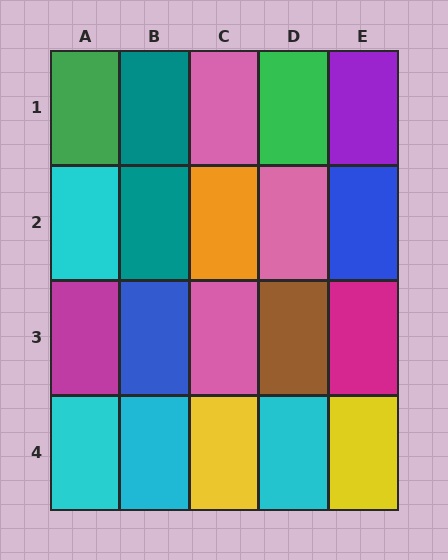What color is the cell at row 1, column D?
Green.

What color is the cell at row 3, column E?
Magenta.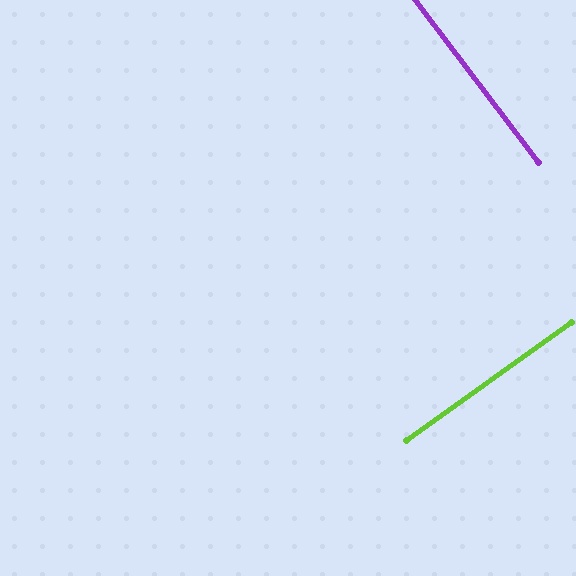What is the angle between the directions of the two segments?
Approximately 88 degrees.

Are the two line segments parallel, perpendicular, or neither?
Perpendicular — they meet at approximately 88°.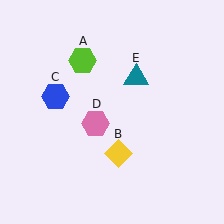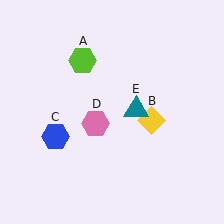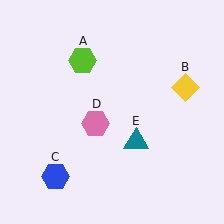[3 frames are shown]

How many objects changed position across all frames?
3 objects changed position: yellow diamond (object B), blue hexagon (object C), teal triangle (object E).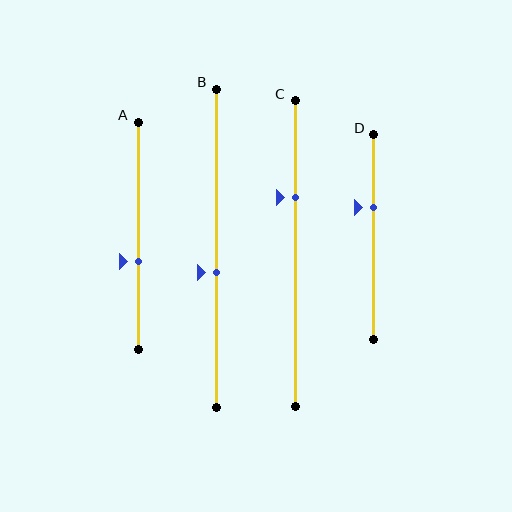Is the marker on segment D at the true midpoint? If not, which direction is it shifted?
No, the marker on segment D is shifted upward by about 14% of the segment length.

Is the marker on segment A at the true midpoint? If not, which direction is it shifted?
No, the marker on segment A is shifted downward by about 11% of the segment length.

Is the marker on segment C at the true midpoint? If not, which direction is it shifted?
No, the marker on segment C is shifted upward by about 18% of the segment length.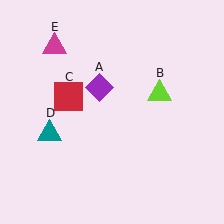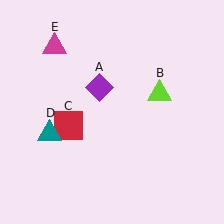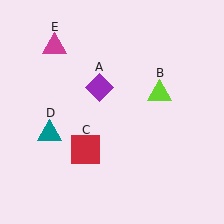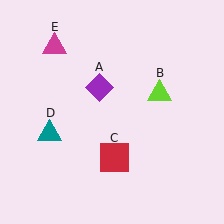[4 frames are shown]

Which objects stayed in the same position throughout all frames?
Purple diamond (object A) and lime triangle (object B) and teal triangle (object D) and magenta triangle (object E) remained stationary.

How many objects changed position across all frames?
1 object changed position: red square (object C).